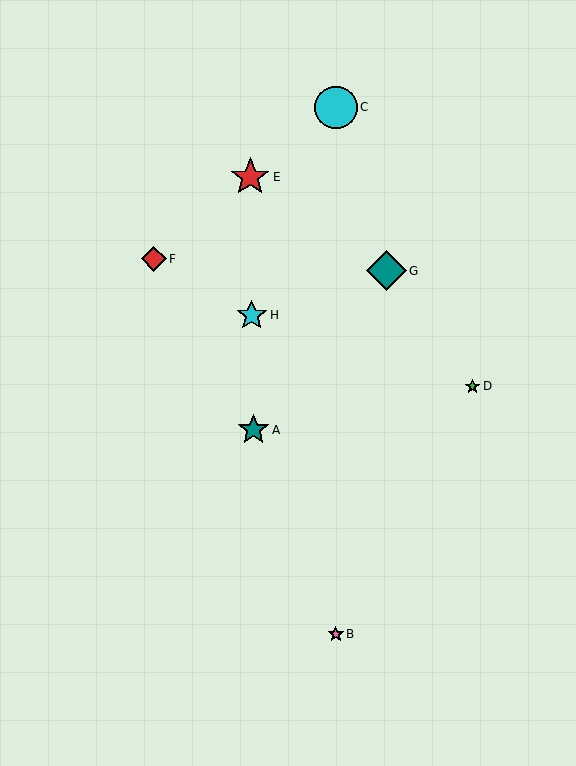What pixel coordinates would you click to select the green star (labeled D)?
Click at (473, 386) to select the green star D.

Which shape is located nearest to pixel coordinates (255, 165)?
The red star (labeled E) at (250, 177) is nearest to that location.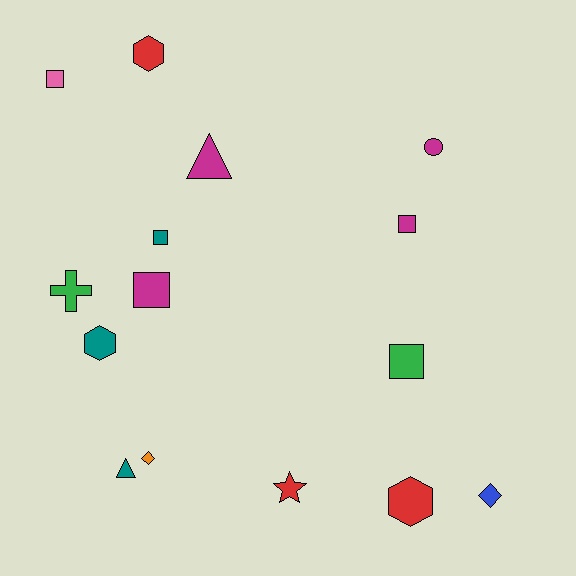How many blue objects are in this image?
There is 1 blue object.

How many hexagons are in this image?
There are 3 hexagons.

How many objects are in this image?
There are 15 objects.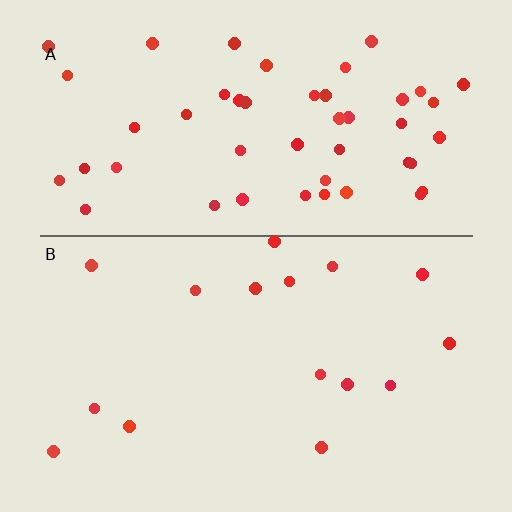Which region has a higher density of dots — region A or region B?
A (the top).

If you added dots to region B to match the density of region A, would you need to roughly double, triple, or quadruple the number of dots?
Approximately triple.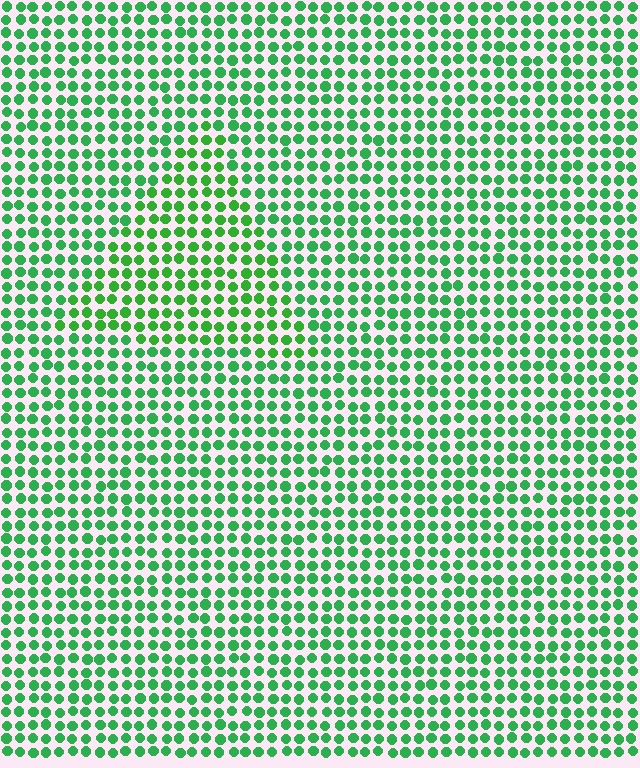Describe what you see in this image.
The image is filled with small green elements in a uniform arrangement. A triangle-shaped region is visible where the elements are tinted to a slightly different hue, forming a subtle color boundary.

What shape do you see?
I see a triangle.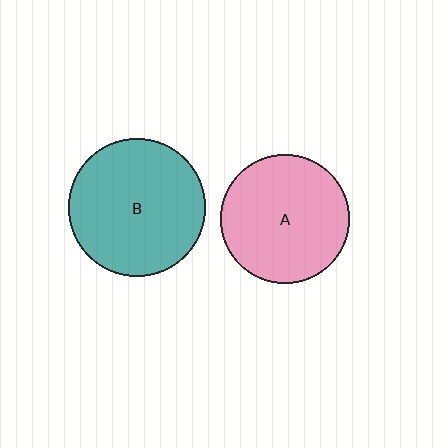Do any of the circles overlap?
No, none of the circles overlap.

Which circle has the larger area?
Circle B (teal).